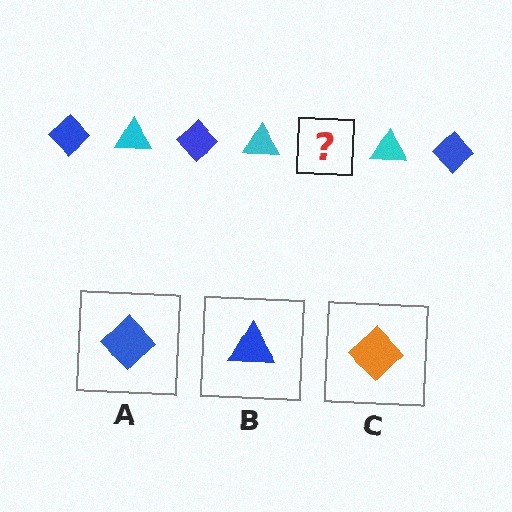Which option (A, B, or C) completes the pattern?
A.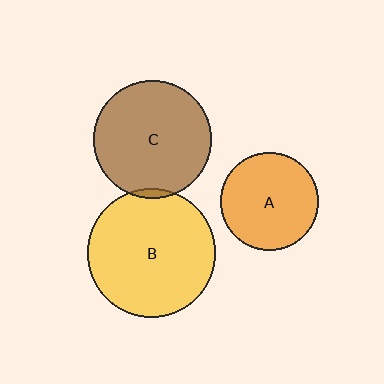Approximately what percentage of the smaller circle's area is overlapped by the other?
Approximately 5%.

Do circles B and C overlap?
Yes.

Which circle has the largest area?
Circle B (yellow).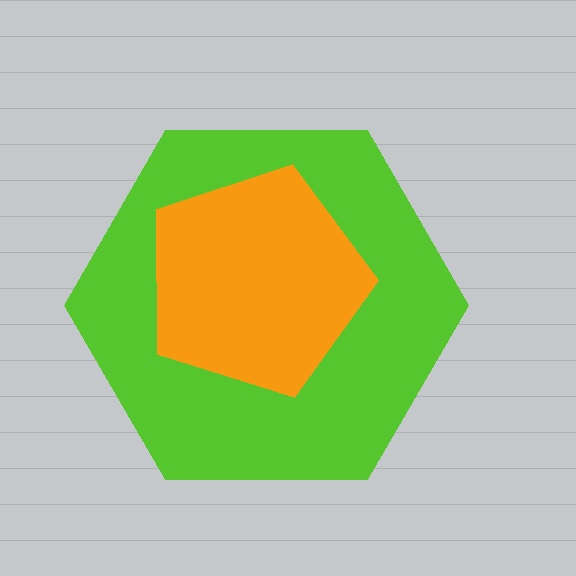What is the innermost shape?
The orange pentagon.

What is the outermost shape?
The lime hexagon.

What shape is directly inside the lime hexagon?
The orange pentagon.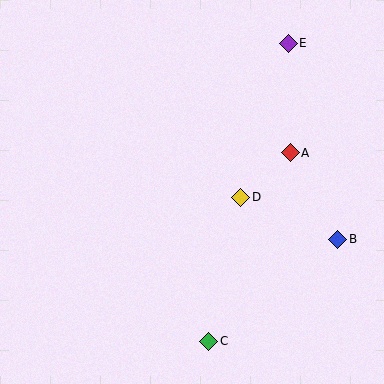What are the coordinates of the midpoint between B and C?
The midpoint between B and C is at (273, 290).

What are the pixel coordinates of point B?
Point B is at (338, 239).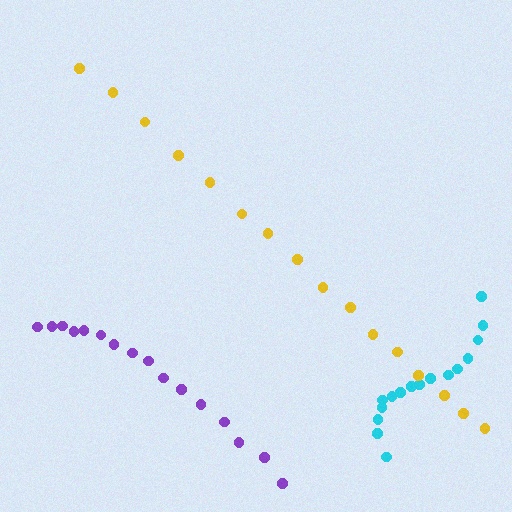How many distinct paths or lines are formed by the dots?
There are 3 distinct paths.